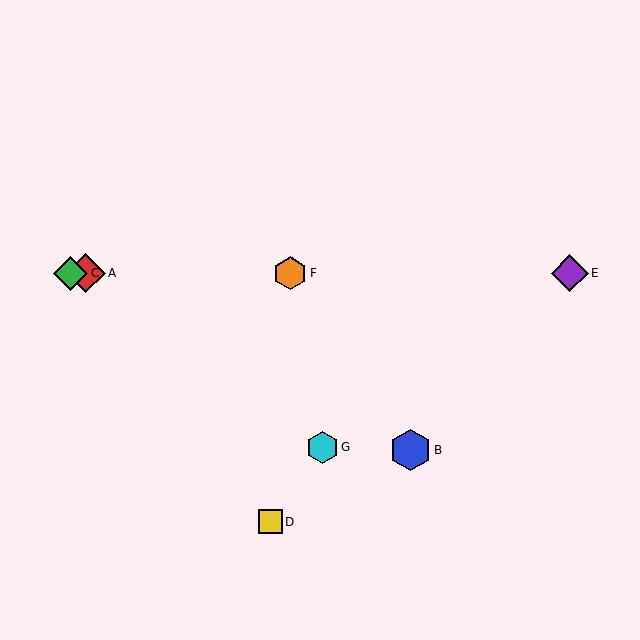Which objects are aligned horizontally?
Objects A, C, E, F are aligned horizontally.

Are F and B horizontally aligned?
No, F is at y≈273 and B is at y≈450.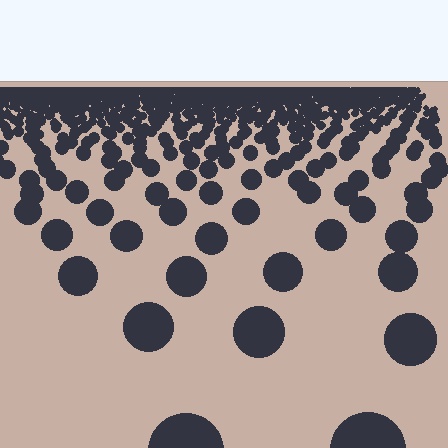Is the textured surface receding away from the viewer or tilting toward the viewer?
The surface is receding away from the viewer. Texture elements get smaller and denser toward the top.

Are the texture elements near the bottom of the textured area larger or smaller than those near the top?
Larger. Near the bottom, elements are closer to the viewer and appear at a bigger on-screen size.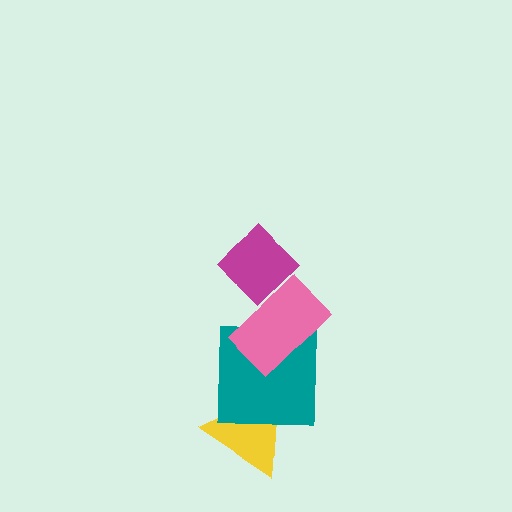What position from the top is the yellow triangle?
The yellow triangle is 4th from the top.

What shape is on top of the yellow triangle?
The teal square is on top of the yellow triangle.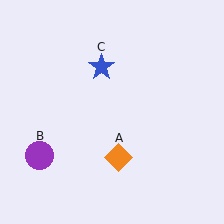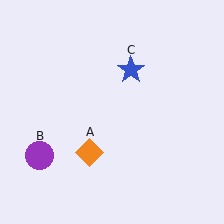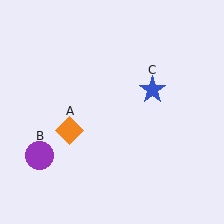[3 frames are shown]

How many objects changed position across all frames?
2 objects changed position: orange diamond (object A), blue star (object C).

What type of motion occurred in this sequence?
The orange diamond (object A), blue star (object C) rotated clockwise around the center of the scene.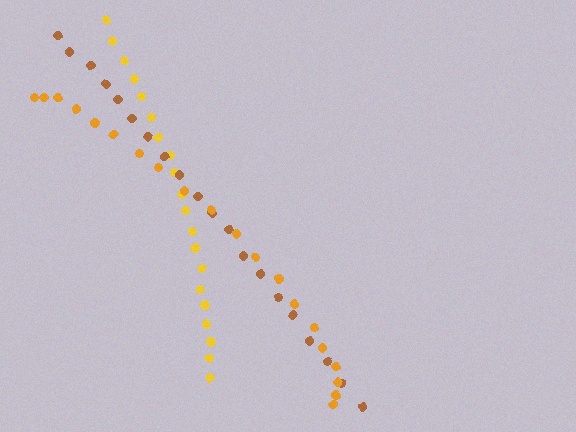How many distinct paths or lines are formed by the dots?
There are 3 distinct paths.